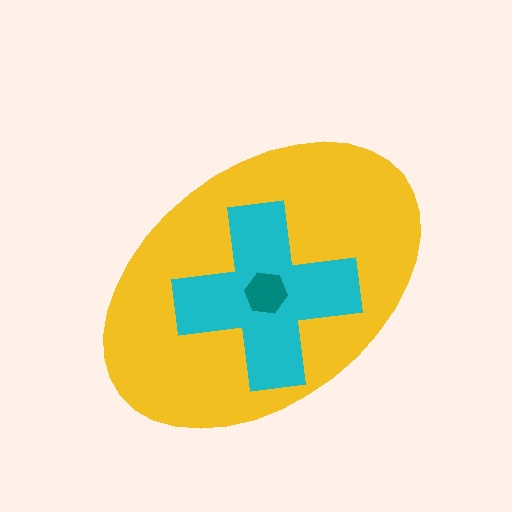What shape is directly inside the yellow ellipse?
The cyan cross.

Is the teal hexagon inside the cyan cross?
Yes.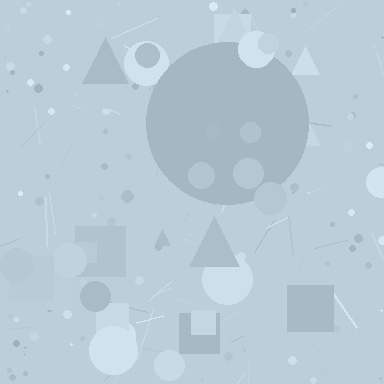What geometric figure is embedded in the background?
A circle is embedded in the background.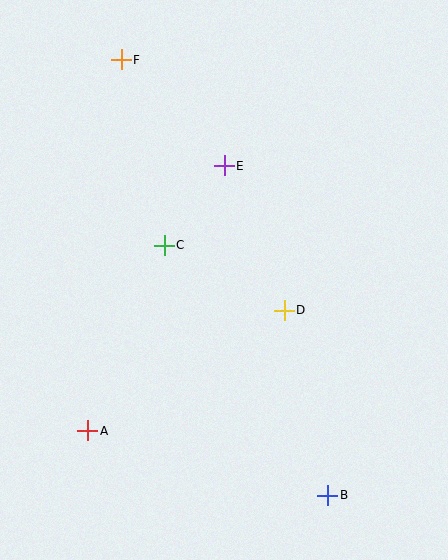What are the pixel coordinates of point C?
Point C is at (164, 245).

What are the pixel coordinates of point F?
Point F is at (121, 60).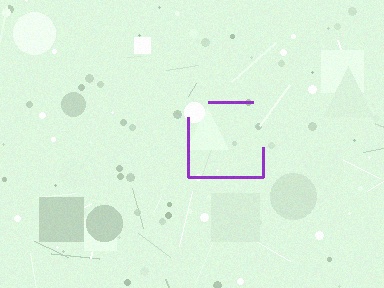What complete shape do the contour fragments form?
The contour fragments form a square.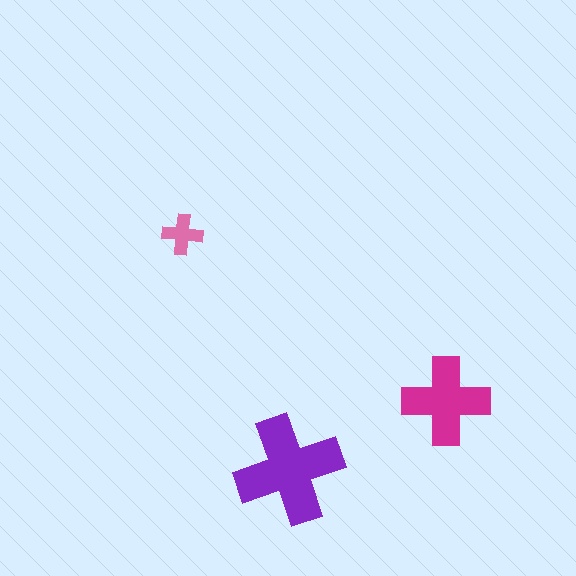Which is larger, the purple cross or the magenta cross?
The purple one.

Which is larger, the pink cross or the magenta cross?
The magenta one.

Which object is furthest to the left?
The pink cross is leftmost.